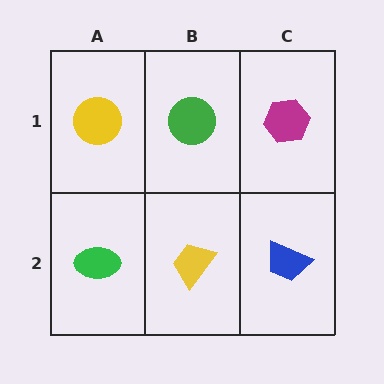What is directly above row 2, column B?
A green circle.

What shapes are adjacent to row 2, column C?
A magenta hexagon (row 1, column C), a yellow trapezoid (row 2, column B).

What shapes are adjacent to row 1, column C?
A blue trapezoid (row 2, column C), a green circle (row 1, column B).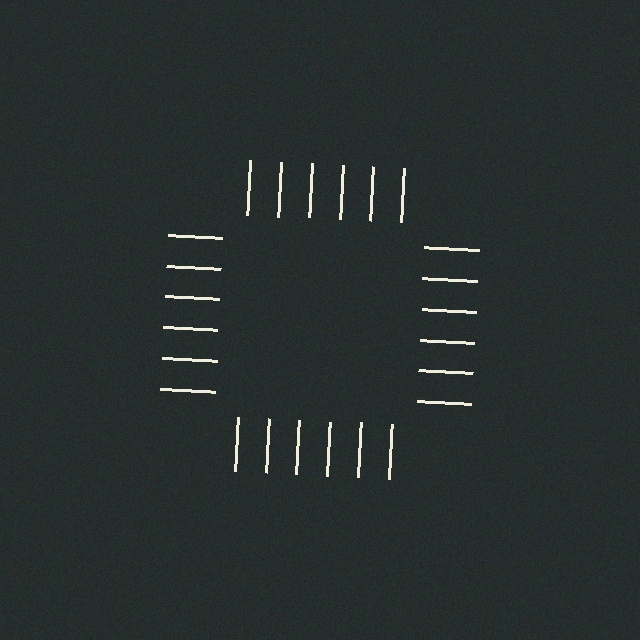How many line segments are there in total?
24 — 6 along each of the 4 edges.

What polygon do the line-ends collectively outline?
An illusory square — the line segments terminate on its edges but no continuous stroke is drawn.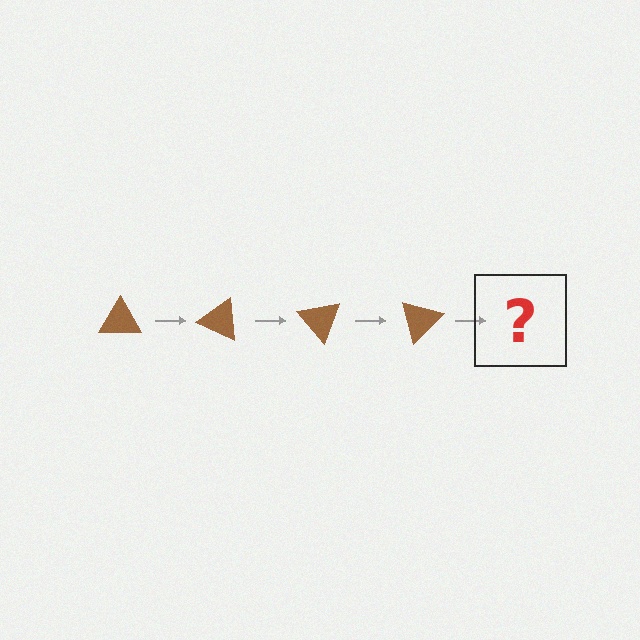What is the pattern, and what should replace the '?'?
The pattern is that the triangle rotates 25 degrees each step. The '?' should be a brown triangle rotated 100 degrees.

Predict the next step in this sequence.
The next step is a brown triangle rotated 100 degrees.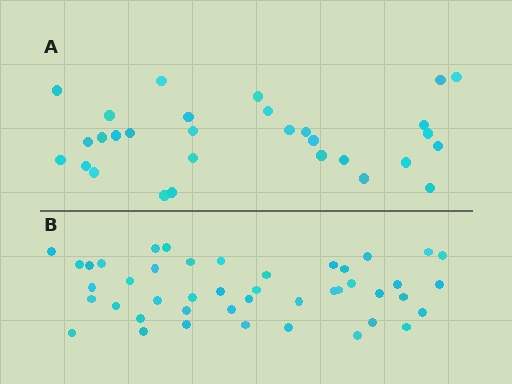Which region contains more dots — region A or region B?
Region B (the bottom region) has more dots.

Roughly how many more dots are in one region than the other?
Region B has approximately 15 more dots than region A.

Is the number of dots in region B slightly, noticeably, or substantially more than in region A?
Region B has substantially more. The ratio is roughly 1.5 to 1.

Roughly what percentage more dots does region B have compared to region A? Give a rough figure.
About 45% more.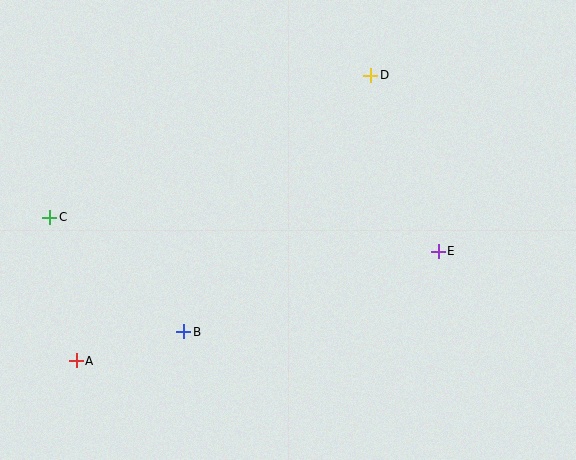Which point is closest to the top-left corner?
Point C is closest to the top-left corner.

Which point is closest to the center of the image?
Point B at (184, 332) is closest to the center.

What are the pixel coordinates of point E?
Point E is at (438, 251).